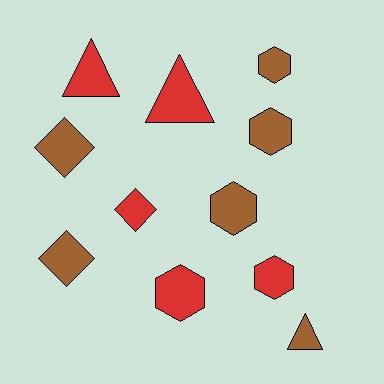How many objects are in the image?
There are 11 objects.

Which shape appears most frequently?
Hexagon, with 5 objects.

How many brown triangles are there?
There is 1 brown triangle.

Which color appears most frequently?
Brown, with 6 objects.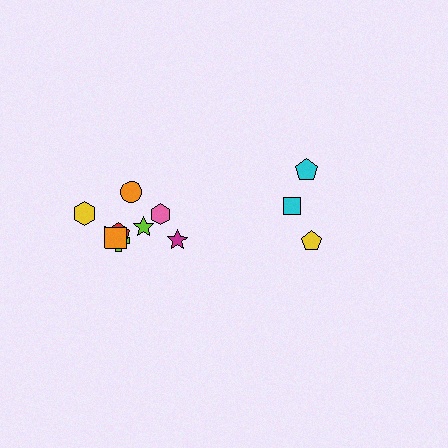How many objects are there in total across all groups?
There are 11 objects.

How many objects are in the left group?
There are 8 objects.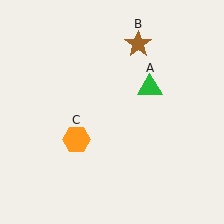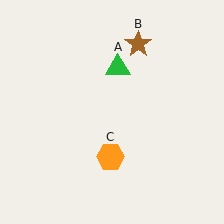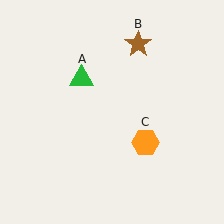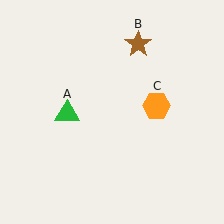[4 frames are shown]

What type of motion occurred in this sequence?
The green triangle (object A), orange hexagon (object C) rotated counterclockwise around the center of the scene.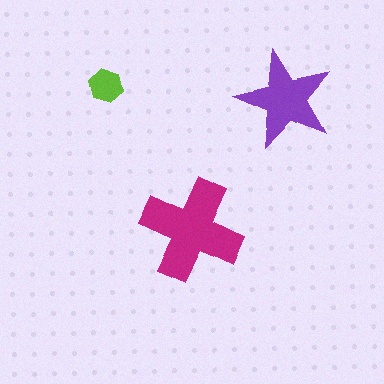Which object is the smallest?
The lime hexagon.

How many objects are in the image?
There are 3 objects in the image.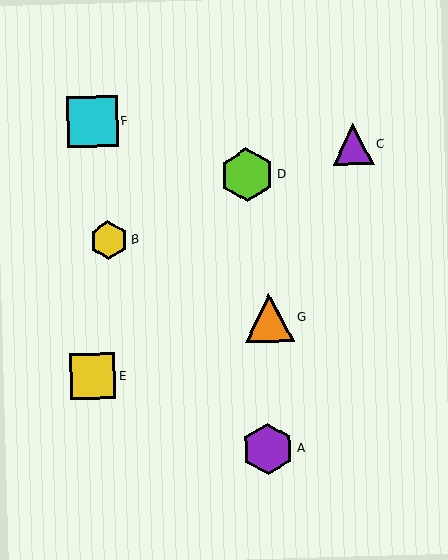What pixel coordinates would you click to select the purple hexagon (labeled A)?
Click at (268, 449) to select the purple hexagon A.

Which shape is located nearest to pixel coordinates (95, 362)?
The yellow square (labeled E) at (93, 376) is nearest to that location.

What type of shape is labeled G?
Shape G is an orange triangle.